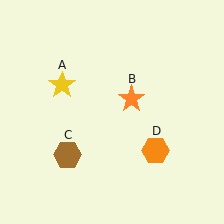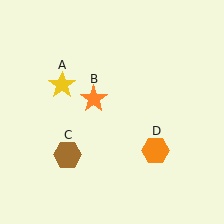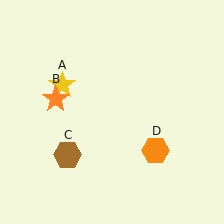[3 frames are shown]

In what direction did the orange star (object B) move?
The orange star (object B) moved left.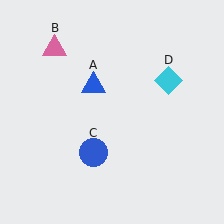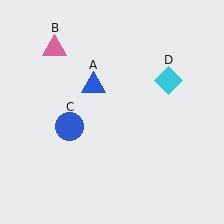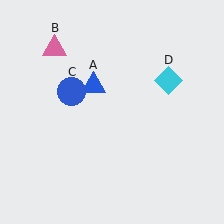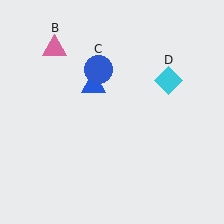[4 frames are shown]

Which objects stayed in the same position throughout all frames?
Blue triangle (object A) and pink triangle (object B) and cyan diamond (object D) remained stationary.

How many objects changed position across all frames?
1 object changed position: blue circle (object C).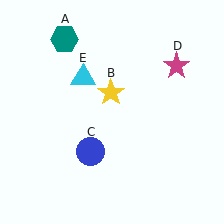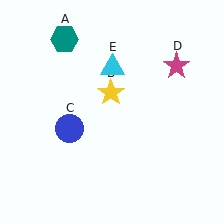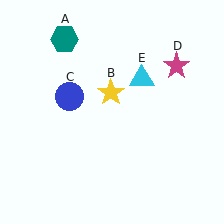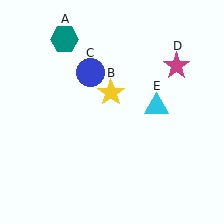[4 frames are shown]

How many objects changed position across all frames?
2 objects changed position: blue circle (object C), cyan triangle (object E).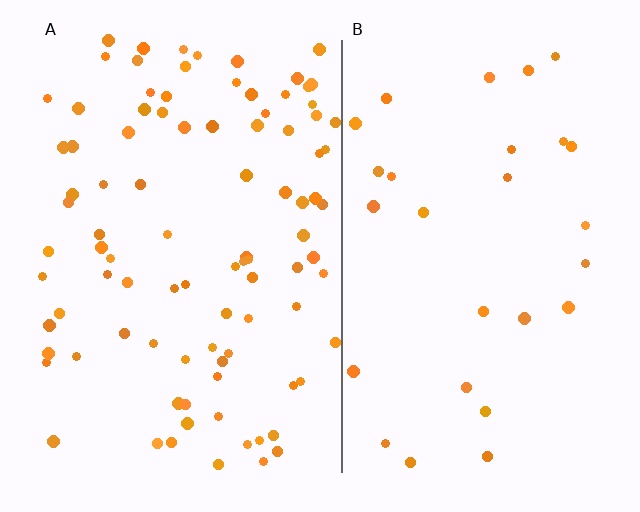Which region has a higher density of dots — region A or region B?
A (the left).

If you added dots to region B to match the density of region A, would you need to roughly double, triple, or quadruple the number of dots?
Approximately triple.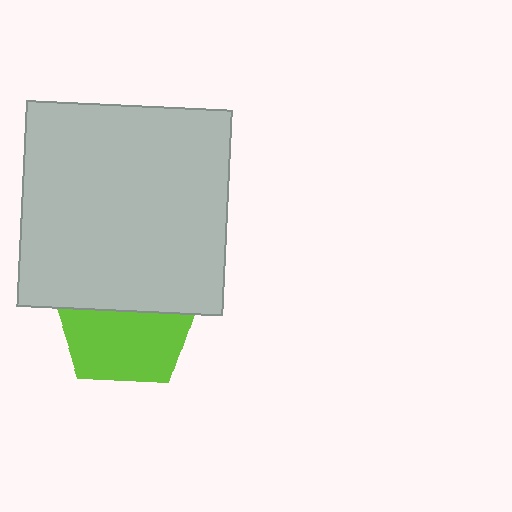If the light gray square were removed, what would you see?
You would see the complete lime pentagon.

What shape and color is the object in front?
The object in front is a light gray square.